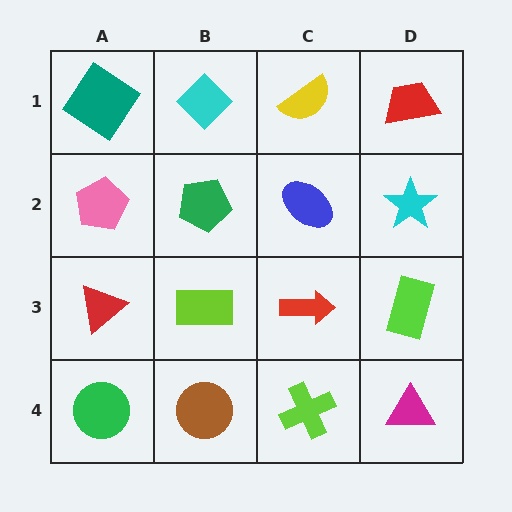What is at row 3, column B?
A lime rectangle.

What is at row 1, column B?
A cyan diamond.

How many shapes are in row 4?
4 shapes.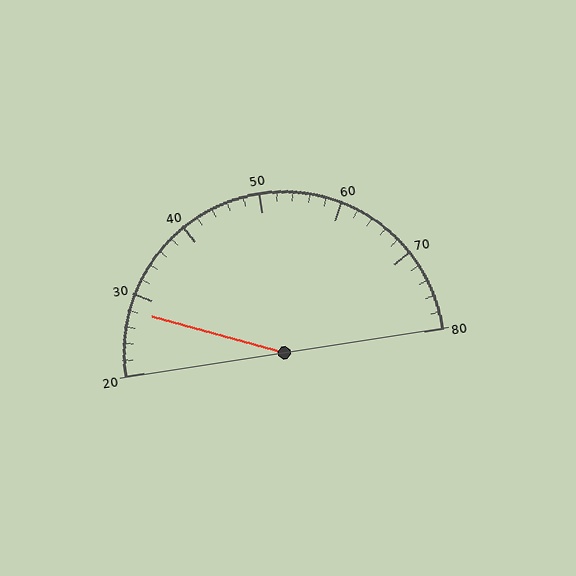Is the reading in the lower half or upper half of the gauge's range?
The reading is in the lower half of the range (20 to 80).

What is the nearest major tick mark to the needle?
The nearest major tick mark is 30.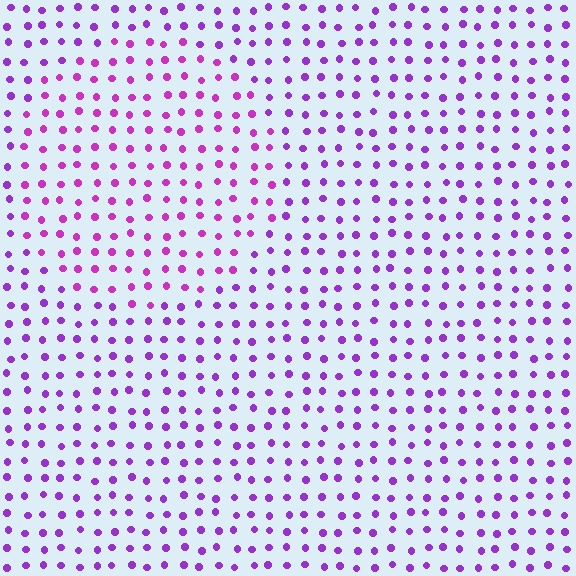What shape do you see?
I see a circle.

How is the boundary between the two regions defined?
The boundary is defined purely by a slight shift in hue (about 24 degrees). Spacing, size, and orientation are identical on both sides.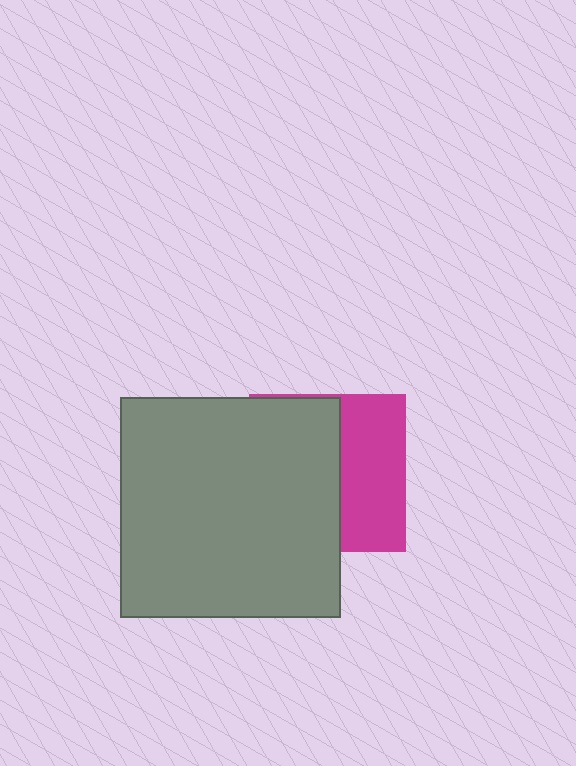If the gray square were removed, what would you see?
You would see the complete magenta square.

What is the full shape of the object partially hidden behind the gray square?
The partially hidden object is a magenta square.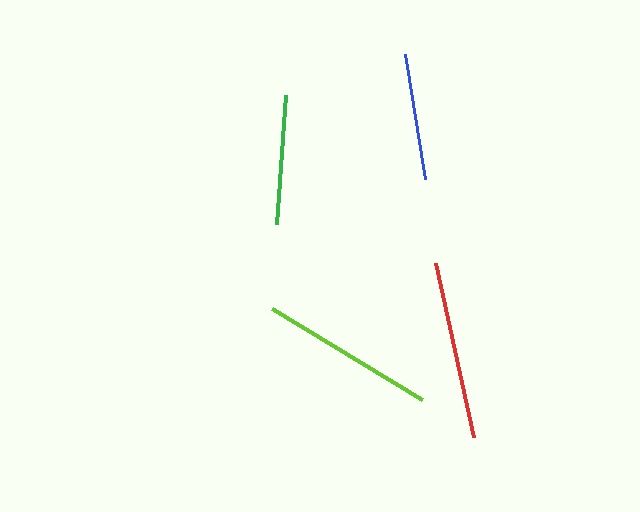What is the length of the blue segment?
The blue segment is approximately 127 pixels long.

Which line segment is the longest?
The red line is the longest at approximately 178 pixels.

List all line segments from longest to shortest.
From longest to shortest: red, lime, green, blue.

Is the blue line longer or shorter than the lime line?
The lime line is longer than the blue line.